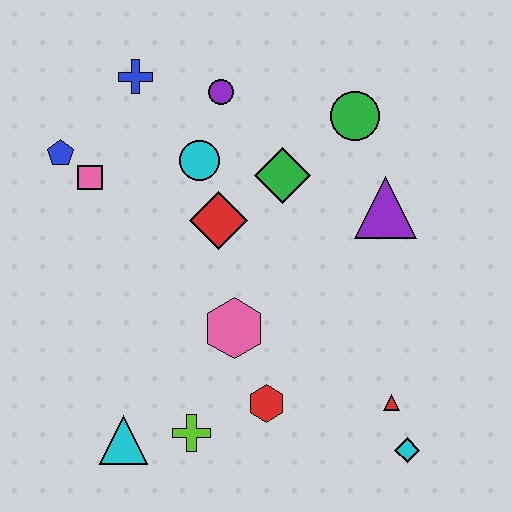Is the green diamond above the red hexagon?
Yes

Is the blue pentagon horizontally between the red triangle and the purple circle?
No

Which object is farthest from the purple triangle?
The cyan triangle is farthest from the purple triangle.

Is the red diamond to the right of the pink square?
Yes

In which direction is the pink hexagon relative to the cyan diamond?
The pink hexagon is to the left of the cyan diamond.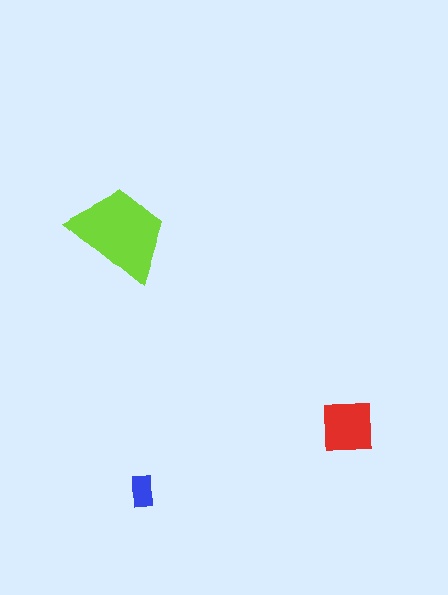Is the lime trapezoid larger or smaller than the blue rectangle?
Larger.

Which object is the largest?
The lime trapezoid.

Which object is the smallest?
The blue rectangle.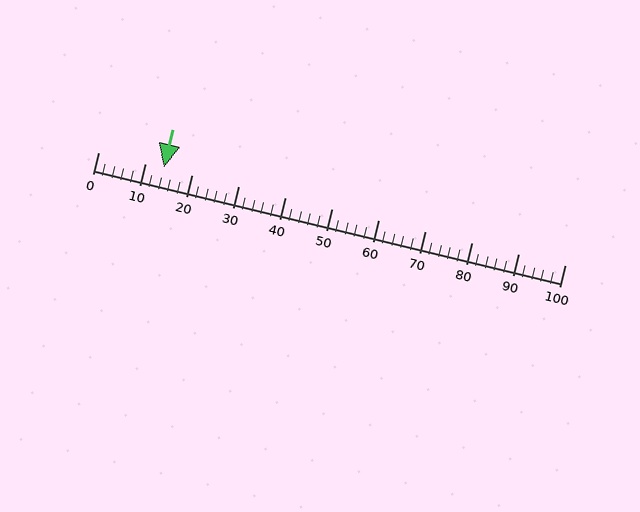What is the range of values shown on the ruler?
The ruler shows values from 0 to 100.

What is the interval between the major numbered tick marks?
The major tick marks are spaced 10 units apart.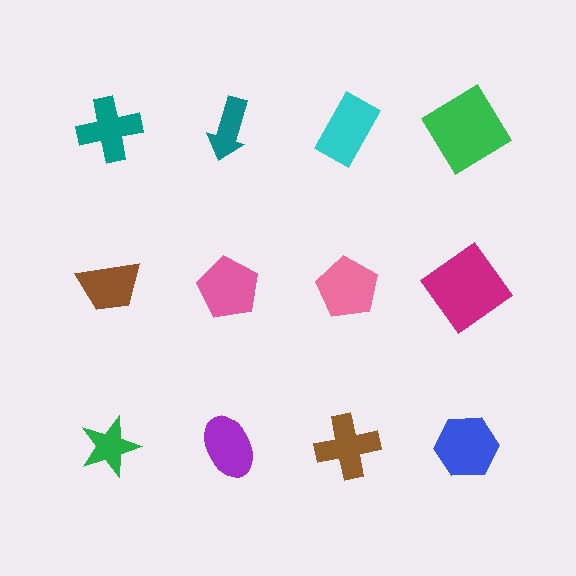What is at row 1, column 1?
A teal cross.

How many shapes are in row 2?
4 shapes.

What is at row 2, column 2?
A pink pentagon.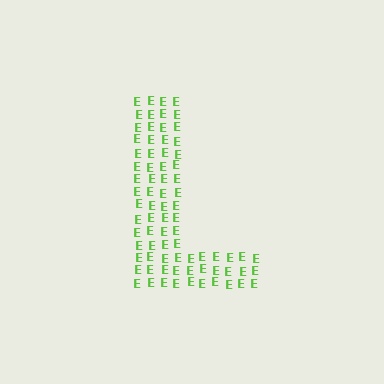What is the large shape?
The large shape is the letter L.